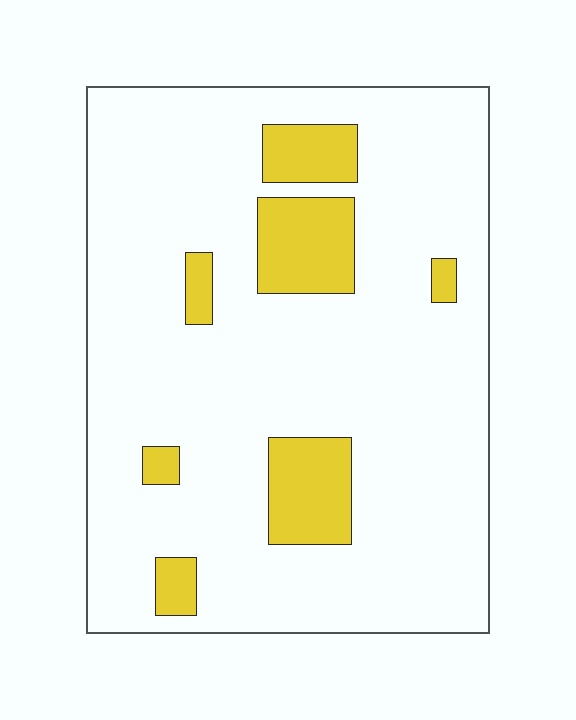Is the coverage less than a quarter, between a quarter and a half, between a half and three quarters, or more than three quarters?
Less than a quarter.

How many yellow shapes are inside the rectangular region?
7.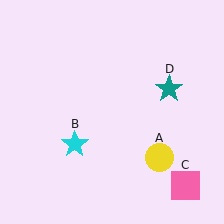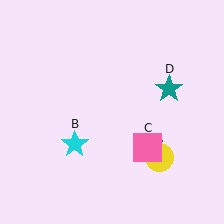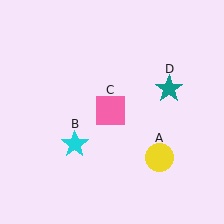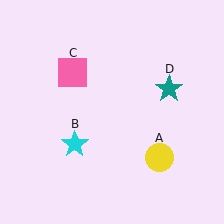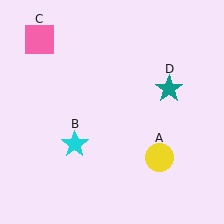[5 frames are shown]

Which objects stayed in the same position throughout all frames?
Yellow circle (object A) and cyan star (object B) and teal star (object D) remained stationary.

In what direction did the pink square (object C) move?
The pink square (object C) moved up and to the left.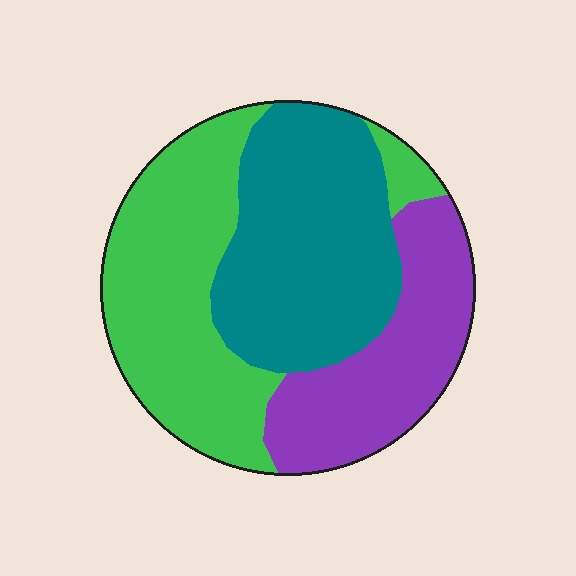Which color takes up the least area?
Purple, at roughly 25%.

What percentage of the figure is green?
Green covers about 40% of the figure.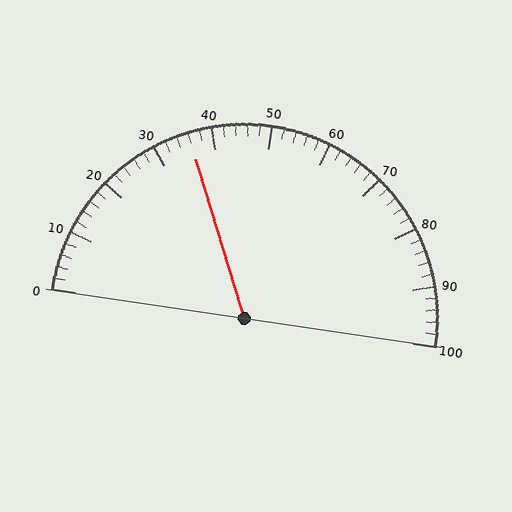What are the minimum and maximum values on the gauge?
The gauge ranges from 0 to 100.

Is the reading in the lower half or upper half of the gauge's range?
The reading is in the lower half of the range (0 to 100).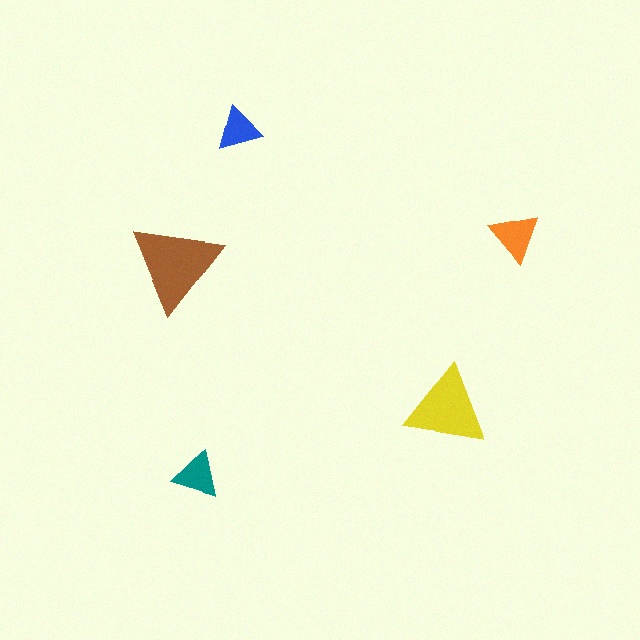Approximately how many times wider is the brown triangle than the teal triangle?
About 2 times wider.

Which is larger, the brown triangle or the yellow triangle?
The brown one.